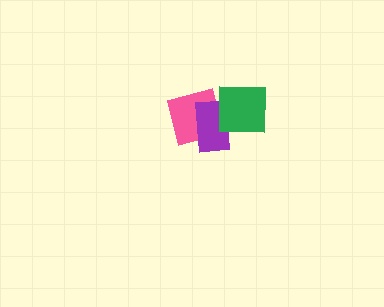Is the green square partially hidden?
No, no other shape covers it.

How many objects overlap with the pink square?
2 objects overlap with the pink square.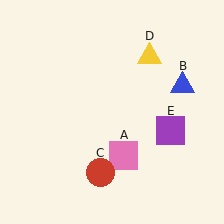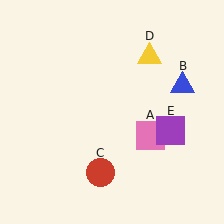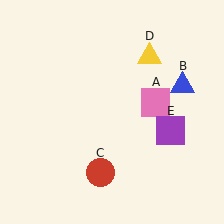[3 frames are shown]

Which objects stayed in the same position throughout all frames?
Blue triangle (object B) and red circle (object C) and yellow triangle (object D) and purple square (object E) remained stationary.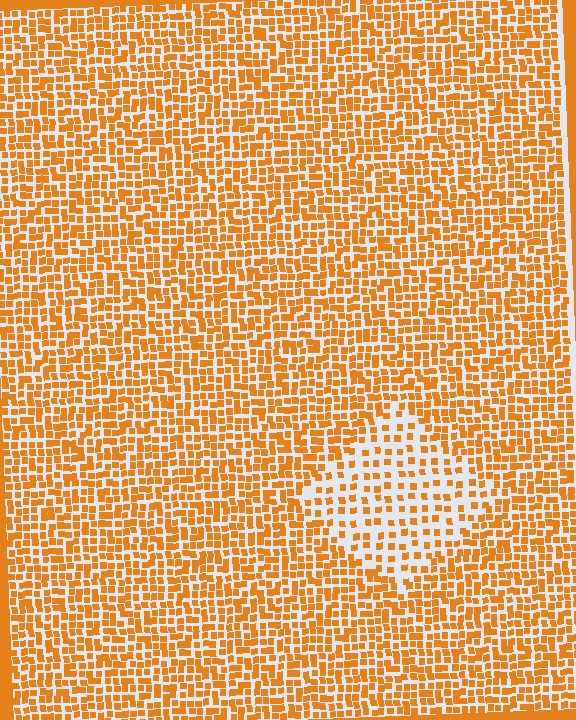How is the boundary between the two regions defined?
The boundary is defined by a change in element density (approximately 2.0x ratio). All elements are the same color, size, and shape.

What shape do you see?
I see a diamond.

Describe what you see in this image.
The image contains small orange elements arranged at two different densities. A diamond-shaped region is visible where the elements are less densely packed than the surrounding area.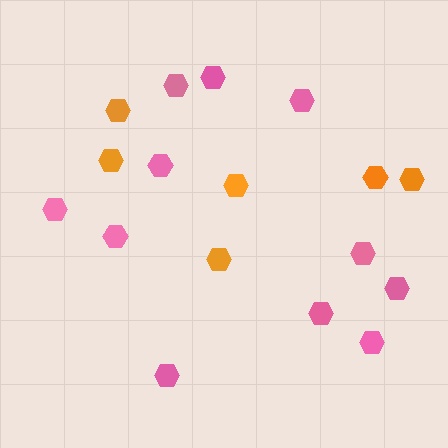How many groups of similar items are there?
There are 2 groups: one group of orange hexagons (6) and one group of pink hexagons (11).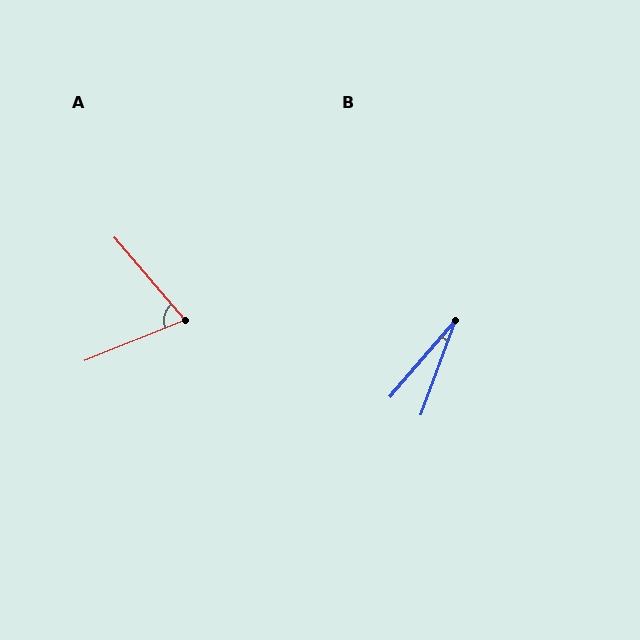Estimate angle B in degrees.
Approximately 21 degrees.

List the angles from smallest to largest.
B (21°), A (72°).